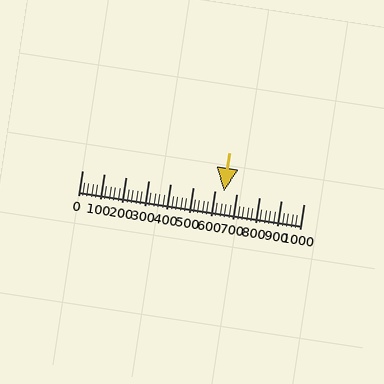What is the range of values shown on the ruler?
The ruler shows values from 0 to 1000.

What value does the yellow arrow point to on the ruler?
The yellow arrow points to approximately 640.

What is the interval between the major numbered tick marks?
The major tick marks are spaced 100 units apart.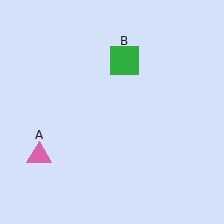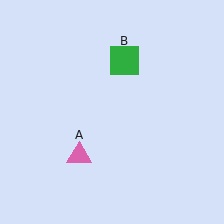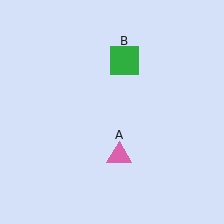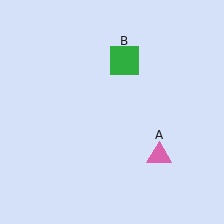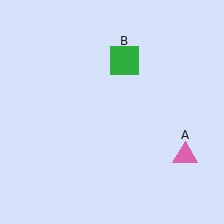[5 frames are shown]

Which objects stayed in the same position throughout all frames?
Green square (object B) remained stationary.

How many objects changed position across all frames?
1 object changed position: pink triangle (object A).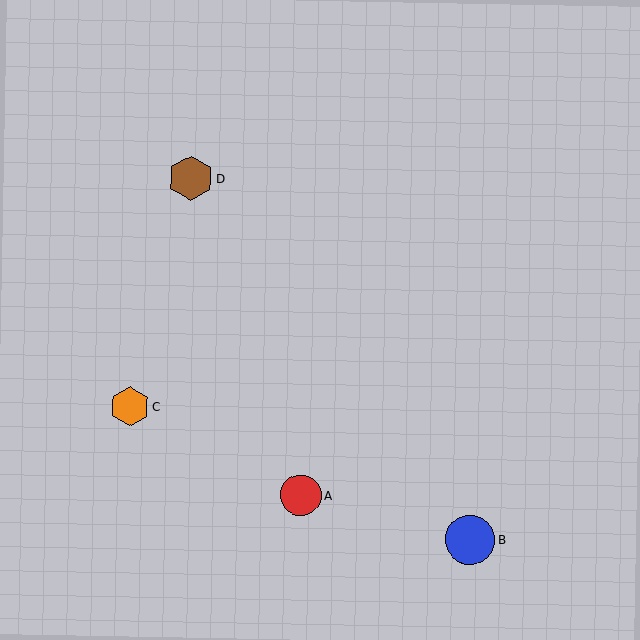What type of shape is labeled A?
Shape A is a red circle.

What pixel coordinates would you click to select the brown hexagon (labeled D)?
Click at (191, 178) to select the brown hexagon D.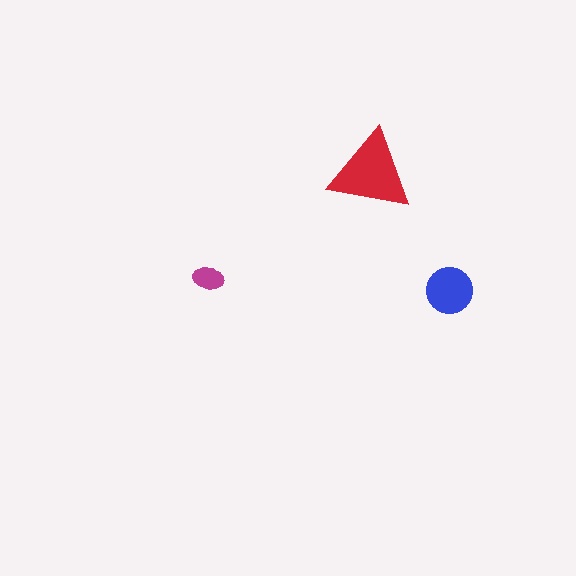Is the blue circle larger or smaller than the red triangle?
Smaller.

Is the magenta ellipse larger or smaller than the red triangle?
Smaller.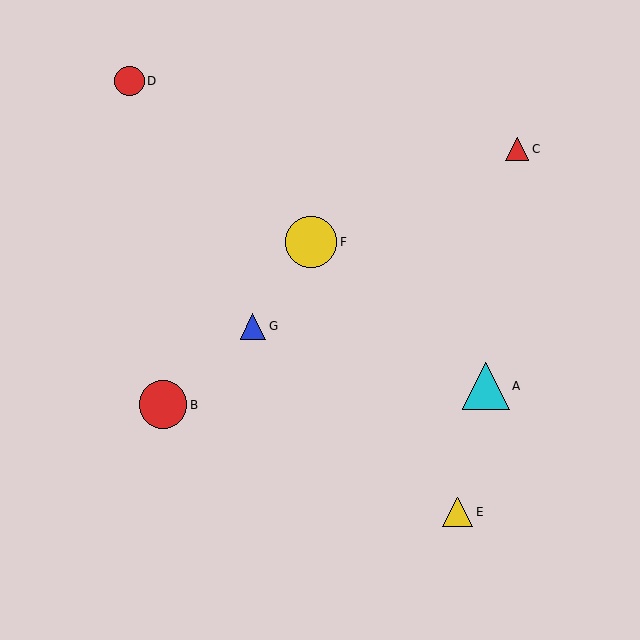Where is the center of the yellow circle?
The center of the yellow circle is at (311, 242).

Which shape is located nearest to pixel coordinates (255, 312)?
The blue triangle (labeled G) at (253, 326) is nearest to that location.